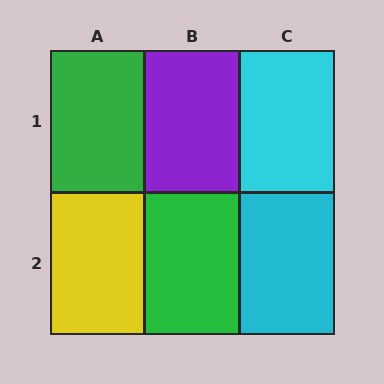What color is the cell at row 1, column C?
Cyan.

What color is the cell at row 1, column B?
Purple.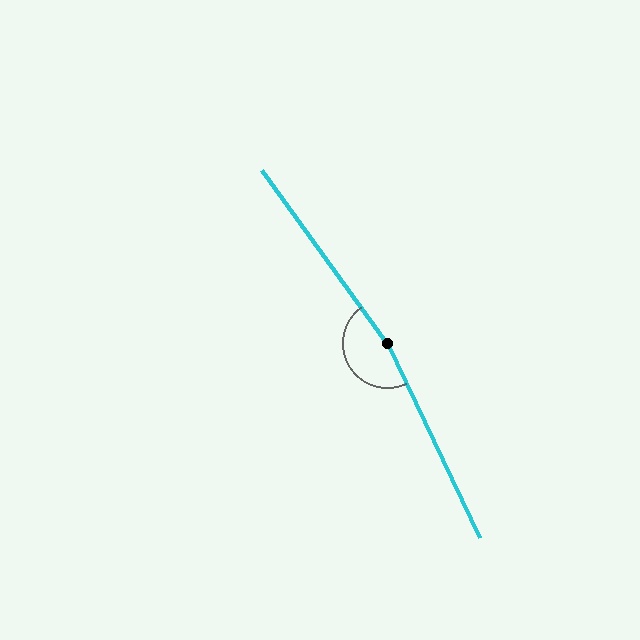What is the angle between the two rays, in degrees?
Approximately 170 degrees.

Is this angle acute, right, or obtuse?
It is obtuse.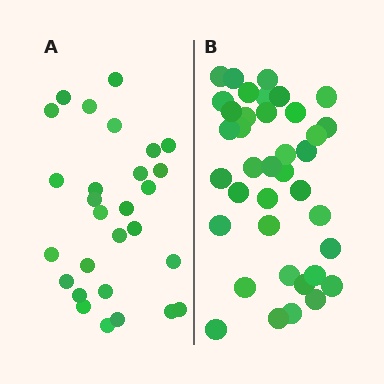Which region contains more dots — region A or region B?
Region B (the right region) has more dots.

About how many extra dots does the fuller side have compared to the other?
Region B has roughly 10 or so more dots than region A.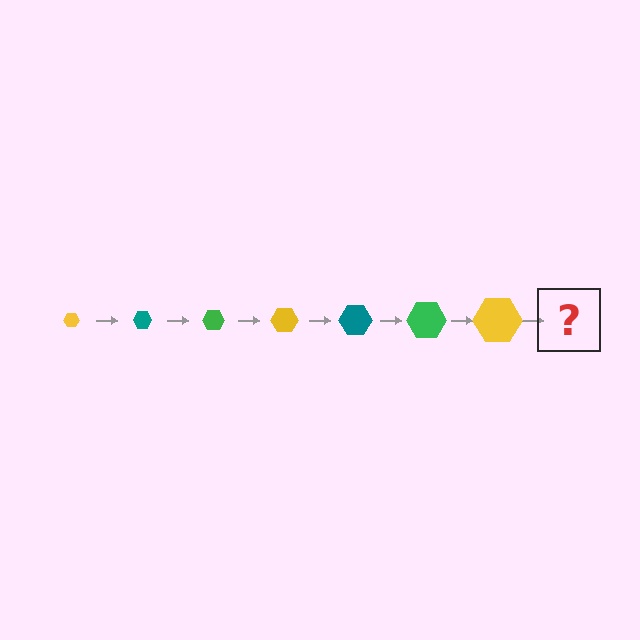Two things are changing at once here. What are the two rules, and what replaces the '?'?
The two rules are that the hexagon grows larger each step and the color cycles through yellow, teal, and green. The '?' should be a teal hexagon, larger than the previous one.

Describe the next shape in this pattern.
It should be a teal hexagon, larger than the previous one.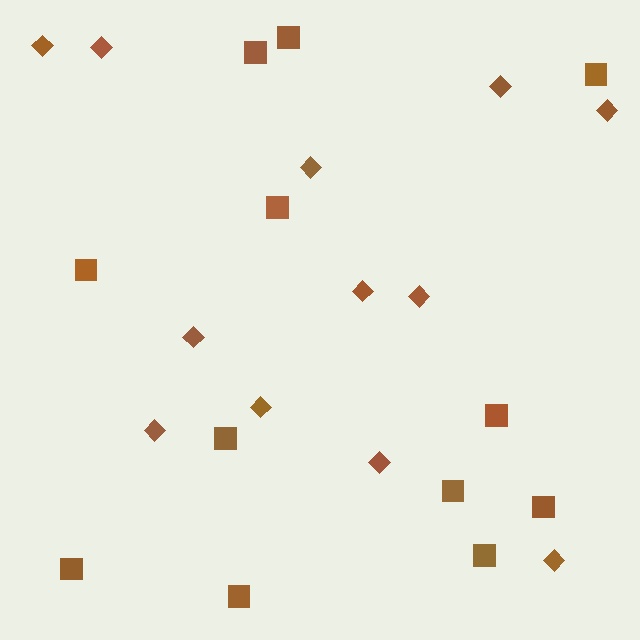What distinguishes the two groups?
There are 2 groups: one group of diamonds (12) and one group of squares (12).